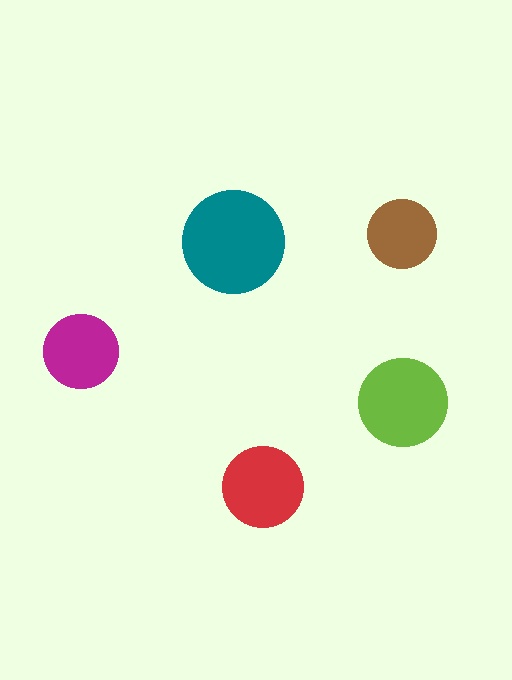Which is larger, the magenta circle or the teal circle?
The teal one.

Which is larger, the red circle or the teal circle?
The teal one.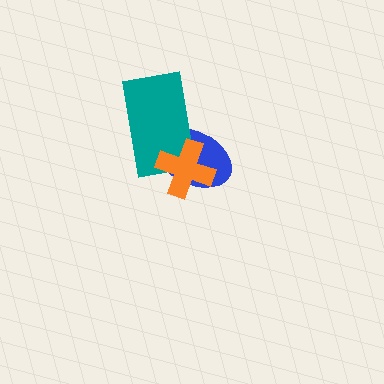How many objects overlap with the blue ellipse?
2 objects overlap with the blue ellipse.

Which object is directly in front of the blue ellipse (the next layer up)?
The teal rectangle is directly in front of the blue ellipse.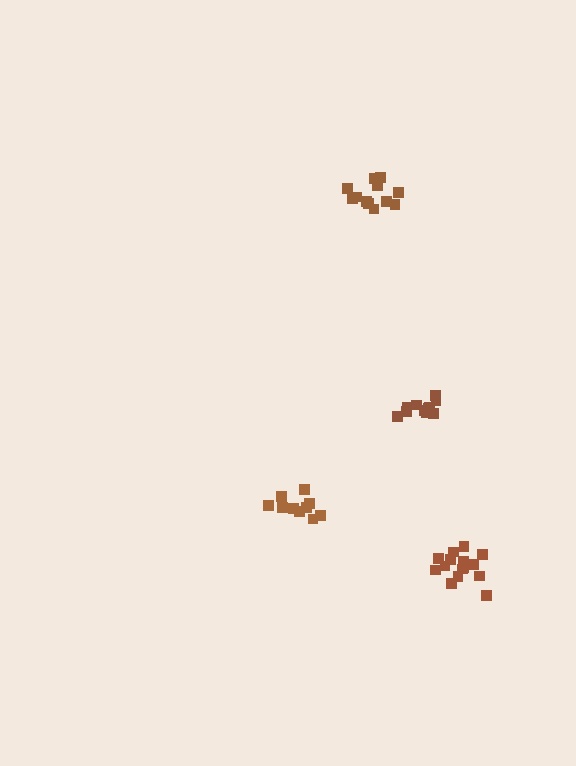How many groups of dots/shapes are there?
There are 4 groups.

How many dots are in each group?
Group 1: 15 dots, Group 2: 12 dots, Group 3: 10 dots, Group 4: 11 dots (48 total).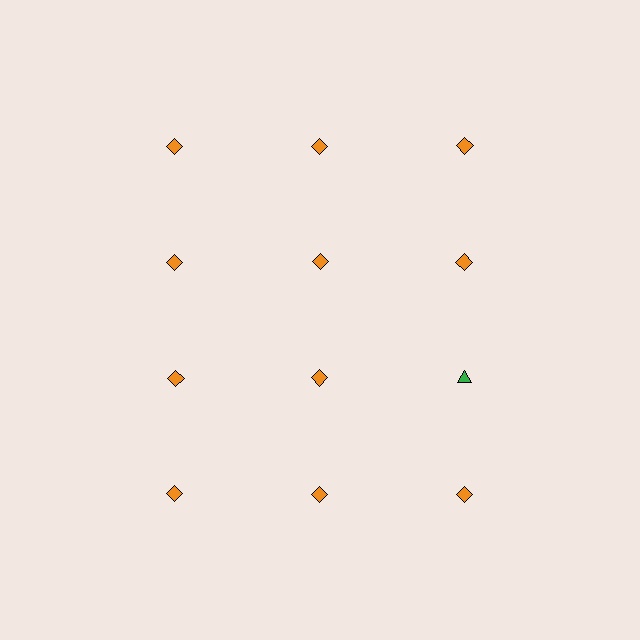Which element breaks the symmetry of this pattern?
The green triangle in the third row, center column breaks the symmetry. All other shapes are orange diamonds.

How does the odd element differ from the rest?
It differs in both color (green instead of orange) and shape (triangle instead of diamond).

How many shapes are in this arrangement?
There are 12 shapes arranged in a grid pattern.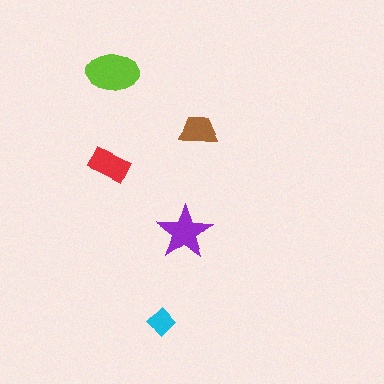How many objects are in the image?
There are 5 objects in the image.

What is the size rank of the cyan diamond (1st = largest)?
5th.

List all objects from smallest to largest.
The cyan diamond, the brown trapezoid, the red rectangle, the purple star, the lime ellipse.